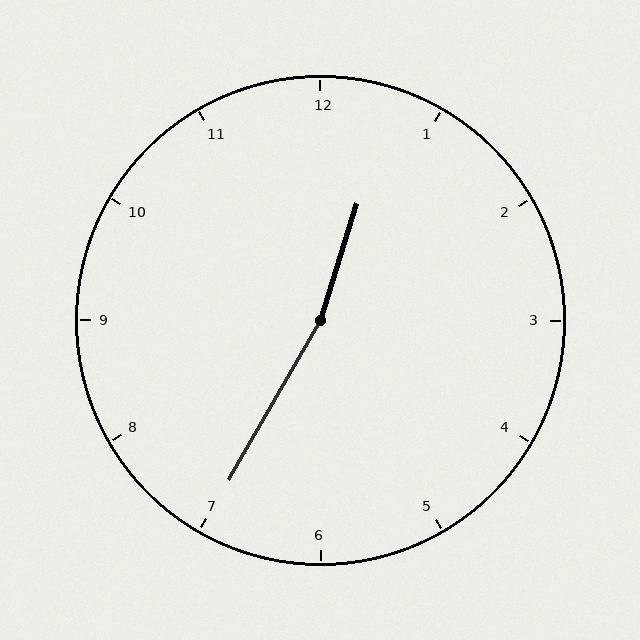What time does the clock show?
12:35.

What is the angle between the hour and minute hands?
Approximately 168 degrees.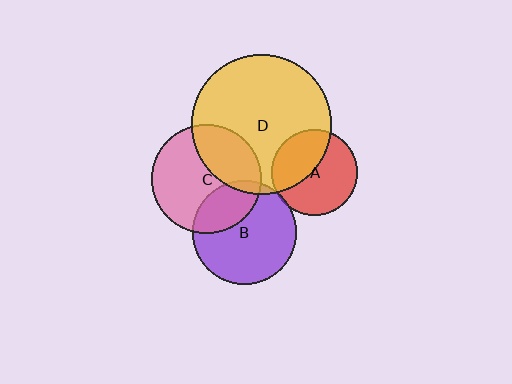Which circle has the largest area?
Circle D (yellow).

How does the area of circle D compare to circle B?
Approximately 1.8 times.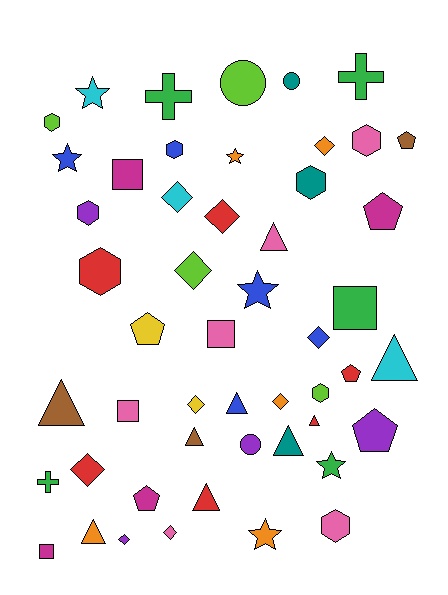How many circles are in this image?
There are 3 circles.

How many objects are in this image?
There are 50 objects.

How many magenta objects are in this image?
There are 4 magenta objects.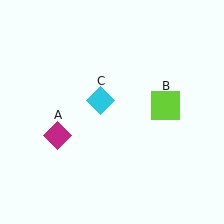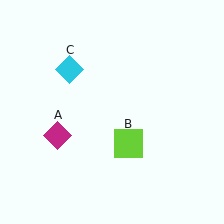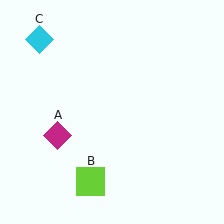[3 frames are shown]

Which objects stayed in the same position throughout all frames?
Magenta diamond (object A) remained stationary.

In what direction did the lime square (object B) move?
The lime square (object B) moved down and to the left.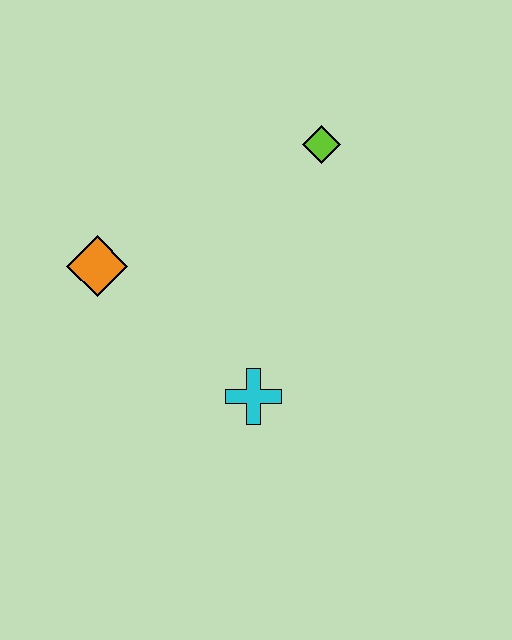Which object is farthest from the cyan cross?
The lime diamond is farthest from the cyan cross.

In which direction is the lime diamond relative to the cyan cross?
The lime diamond is above the cyan cross.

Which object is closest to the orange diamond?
The cyan cross is closest to the orange diamond.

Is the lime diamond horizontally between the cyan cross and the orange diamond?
No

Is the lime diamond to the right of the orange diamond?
Yes